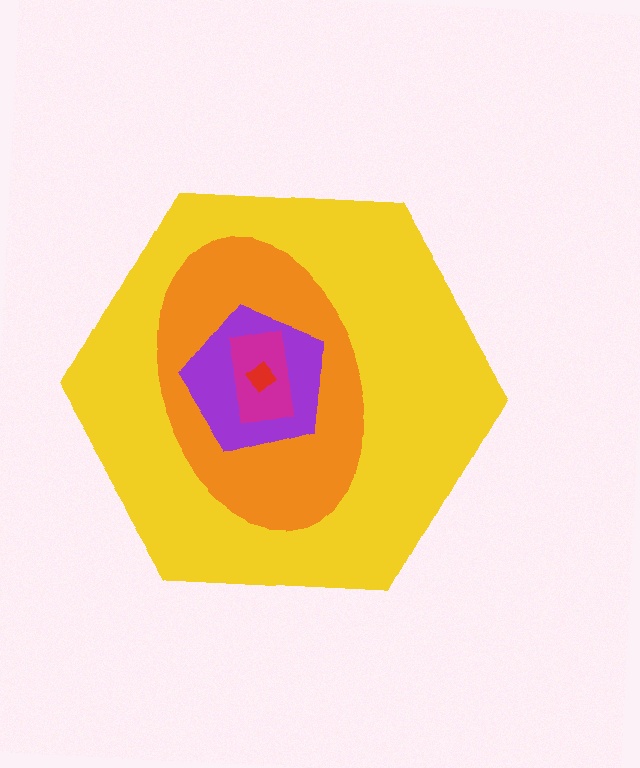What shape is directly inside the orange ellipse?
The purple pentagon.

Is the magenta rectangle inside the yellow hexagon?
Yes.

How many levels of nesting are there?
5.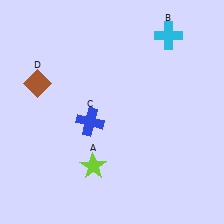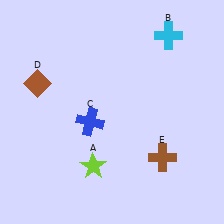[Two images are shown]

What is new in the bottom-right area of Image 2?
A brown cross (E) was added in the bottom-right area of Image 2.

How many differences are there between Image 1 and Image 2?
There is 1 difference between the two images.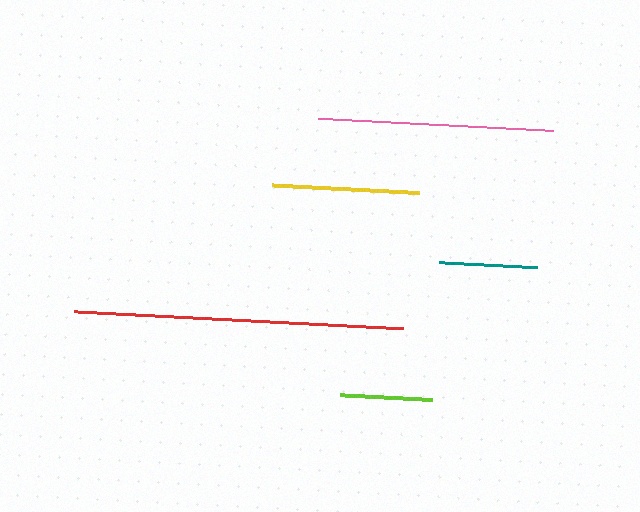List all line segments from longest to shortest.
From longest to shortest: red, pink, yellow, teal, lime.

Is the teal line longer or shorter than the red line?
The red line is longer than the teal line.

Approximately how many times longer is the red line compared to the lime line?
The red line is approximately 3.6 times the length of the lime line.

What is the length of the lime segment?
The lime segment is approximately 92 pixels long.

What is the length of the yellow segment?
The yellow segment is approximately 148 pixels long.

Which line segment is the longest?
The red line is the longest at approximately 330 pixels.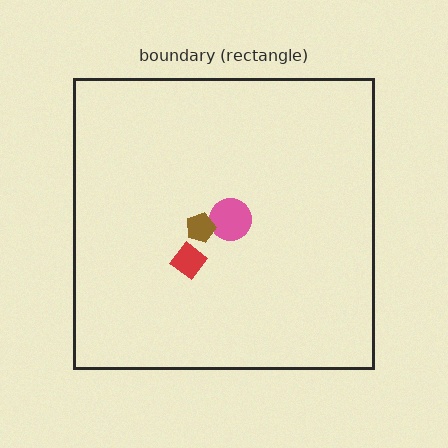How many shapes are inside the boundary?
3 inside, 0 outside.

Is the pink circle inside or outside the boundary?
Inside.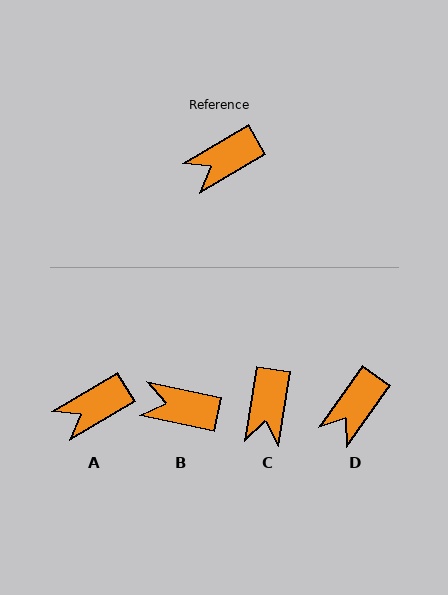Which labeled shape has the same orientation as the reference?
A.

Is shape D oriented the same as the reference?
No, it is off by about 24 degrees.